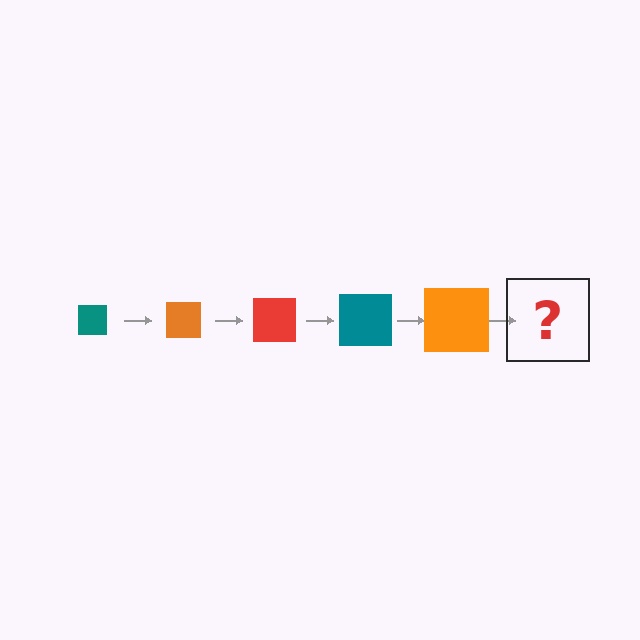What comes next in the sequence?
The next element should be a red square, larger than the previous one.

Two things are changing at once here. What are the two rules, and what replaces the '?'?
The two rules are that the square grows larger each step and the color cycles through teal, orange, and red. The '?' should be a red square, larger than the previous one.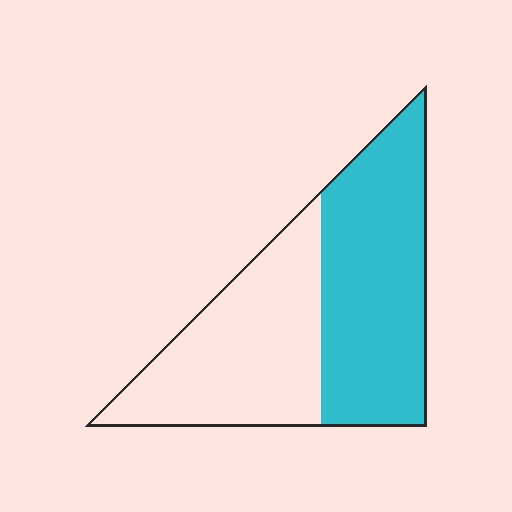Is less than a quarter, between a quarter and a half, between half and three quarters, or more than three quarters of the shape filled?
Between half and three quarters.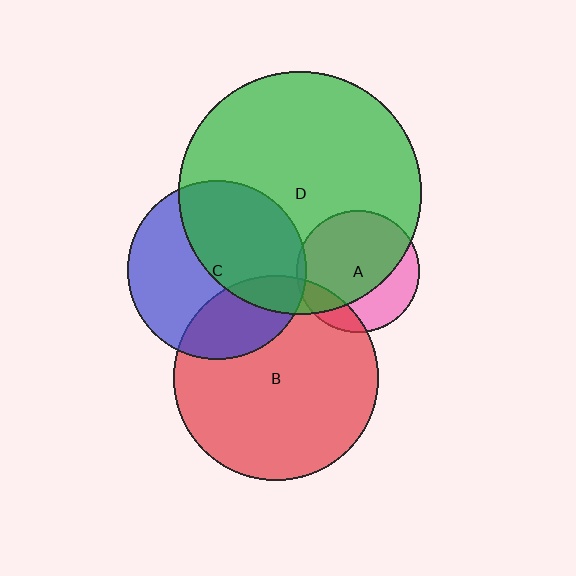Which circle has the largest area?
Circle D (green).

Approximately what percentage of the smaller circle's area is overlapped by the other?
Approximately 5%.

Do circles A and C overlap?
Yes.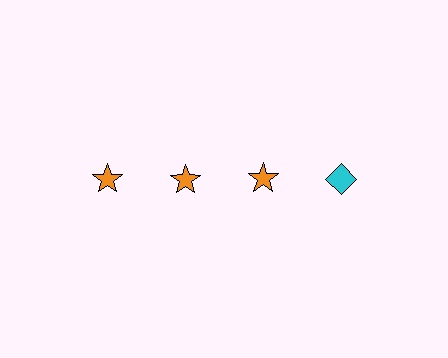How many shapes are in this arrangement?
There are 4 shapes arranged in a grid pattern.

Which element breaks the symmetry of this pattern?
The cyan diamond in the top row, second from right column breaks the symmetry. All other shapes are orange stars.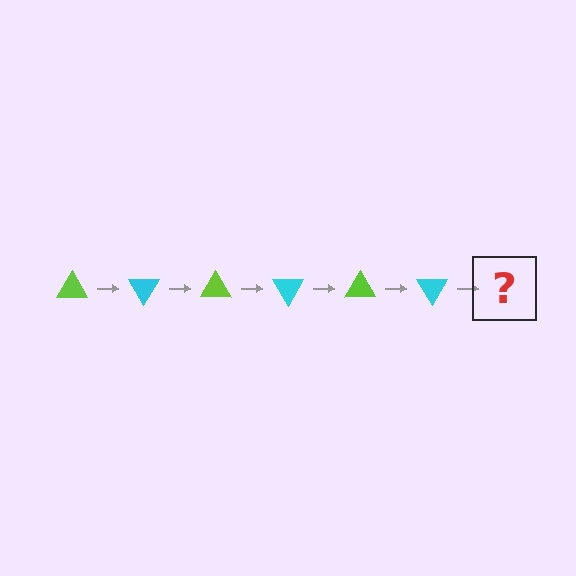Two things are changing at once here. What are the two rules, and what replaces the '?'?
The two rules are that it rotates 60 degrees each step and the color cycles through lime and cyan. The '?' should be a lime triangle, rotated 360 degrees from the start.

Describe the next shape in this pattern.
It should be a lime triangle, rotated 360 degrees from the start.